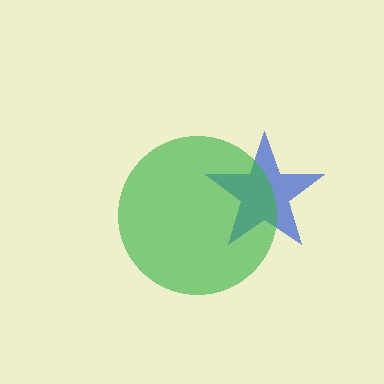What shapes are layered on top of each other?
The layered shapes are: a blue star, a green circle.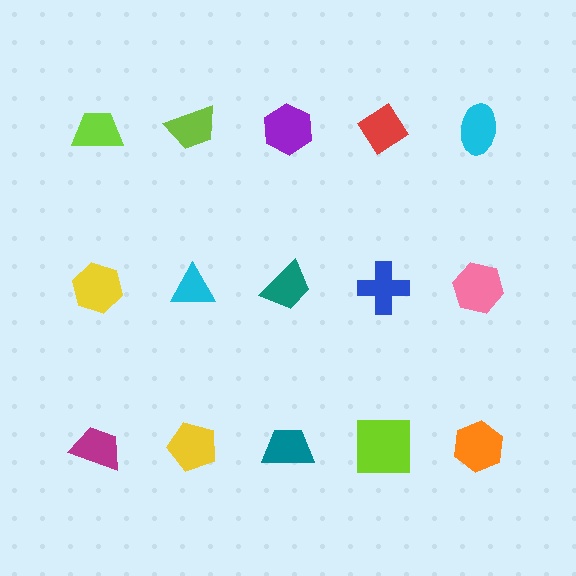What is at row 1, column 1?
A lime trapezoid.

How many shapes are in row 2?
5 shapes.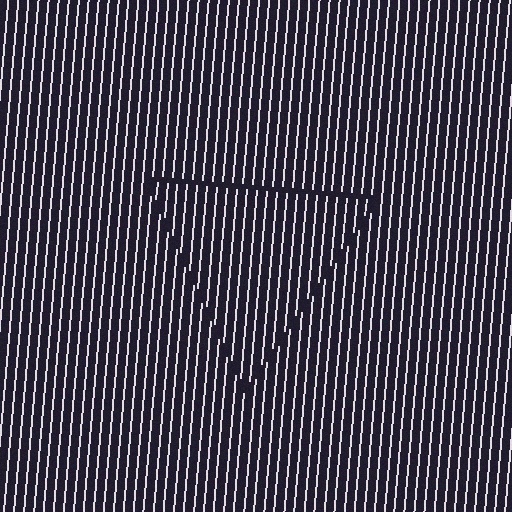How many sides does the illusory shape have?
3 sides — the line-ends trace a triangle.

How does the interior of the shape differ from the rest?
The interior of the shape contains the same grating, shifted by half a period — the contour is defined by the phase discontinuity where line-ends from the inner and outer gratings abut.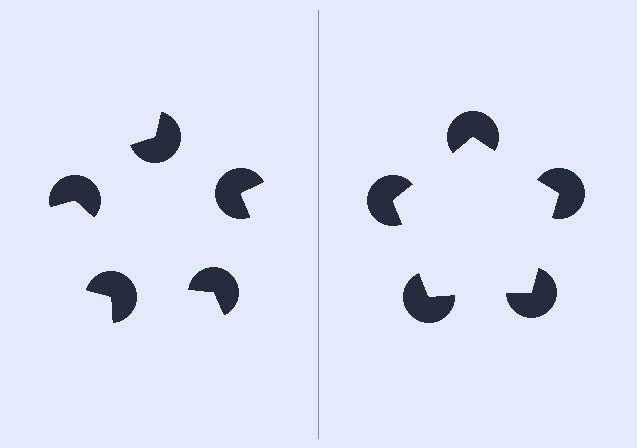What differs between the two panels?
The pac-man discs are positioned identically on both sides; only the wedge orientations differ. On the right they align to a pentagon; on the left they are misaligned.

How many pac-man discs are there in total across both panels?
10 — 5 on each side.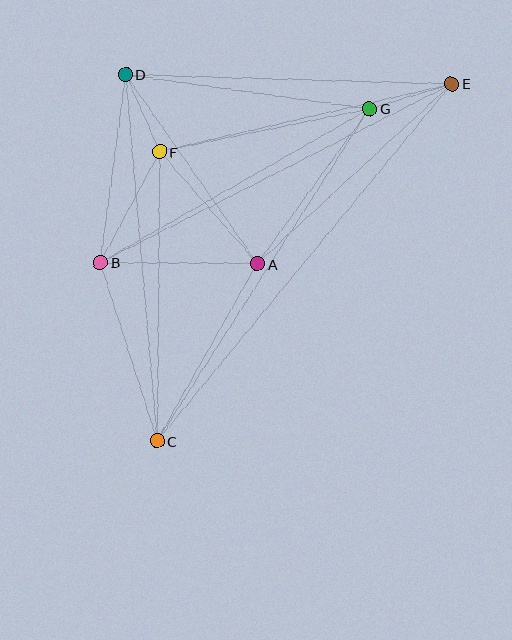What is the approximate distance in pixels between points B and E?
The distance between B and E is approximately 394 pixels.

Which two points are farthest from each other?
Points C and E are farthest from each other.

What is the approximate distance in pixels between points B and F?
The distance between B and F is approximately 125 pixels.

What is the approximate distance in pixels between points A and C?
The distance between A and C is approximately 204 pixels.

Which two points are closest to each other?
Points D and F are closest to each other.